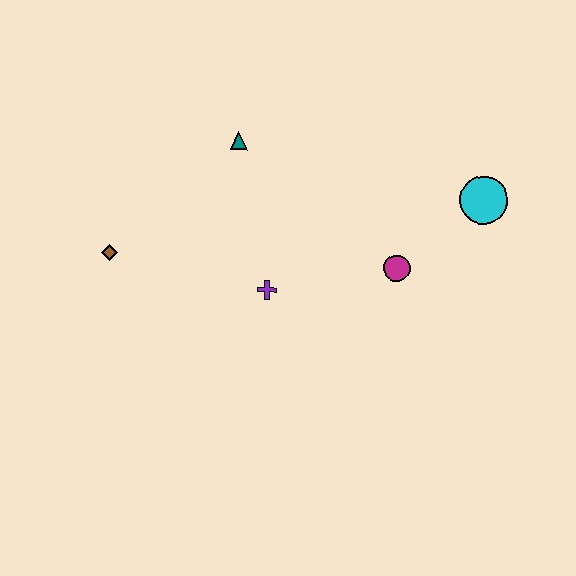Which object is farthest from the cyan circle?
The brown diamond is farthest from the cyan circle.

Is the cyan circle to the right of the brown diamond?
Yes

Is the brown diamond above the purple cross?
Yes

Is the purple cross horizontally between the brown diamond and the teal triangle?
No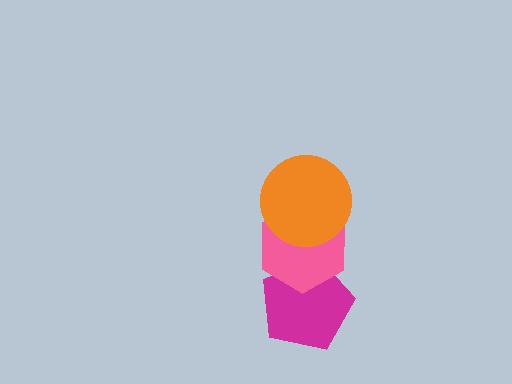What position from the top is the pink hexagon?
The pink hexagon is 2nd from the top.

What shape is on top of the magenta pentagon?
The pink hexagon is on top of the magenta pentagon.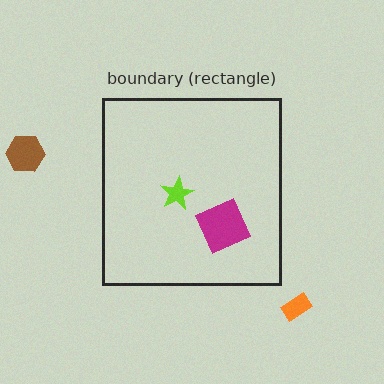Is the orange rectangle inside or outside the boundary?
Outside.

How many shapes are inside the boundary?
2 inside, 2 outside.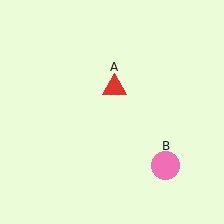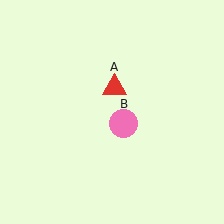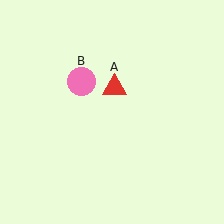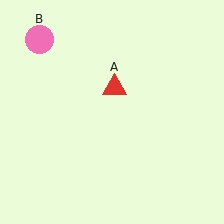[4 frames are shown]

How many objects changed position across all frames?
1 object changed position: pink circle (object B).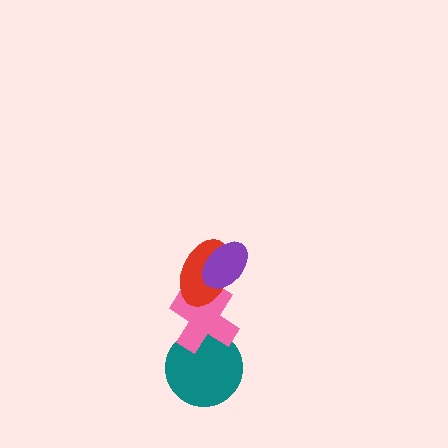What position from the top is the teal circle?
The teal circle is 4th from the top.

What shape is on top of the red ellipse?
The purple ellipse is on top of the red ellipse.